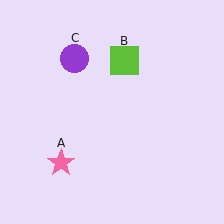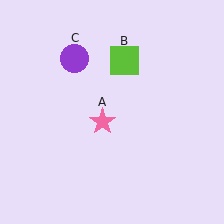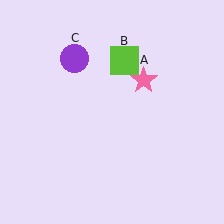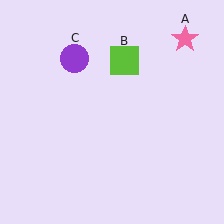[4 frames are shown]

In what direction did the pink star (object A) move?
The pink star (object A) moved up and to the right.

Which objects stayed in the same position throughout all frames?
Lime square (object B) and purple circle (object C) remained stationary.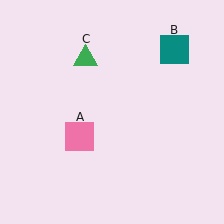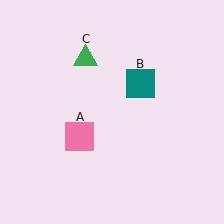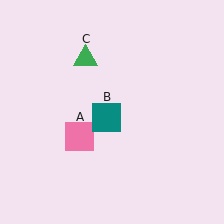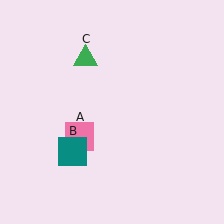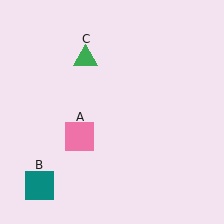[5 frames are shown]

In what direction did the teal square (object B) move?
The teal square (object B) moved down and to the left.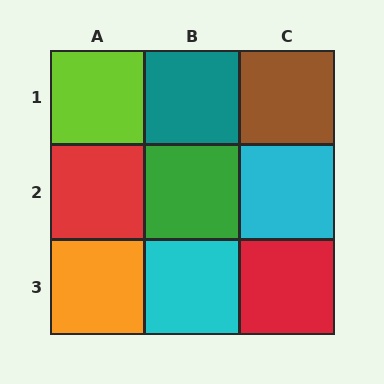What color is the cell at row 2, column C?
Cyan.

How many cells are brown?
1 cell is brown.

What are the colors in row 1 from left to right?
Lime, teal, brown.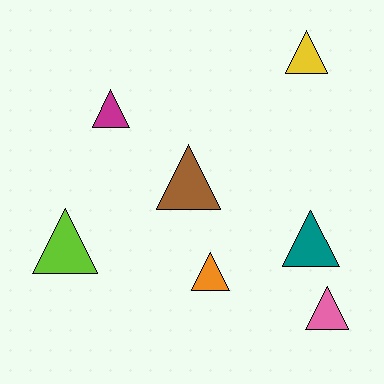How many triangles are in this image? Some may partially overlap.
There are 7 triangles.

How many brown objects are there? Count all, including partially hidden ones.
There is 1 brown object.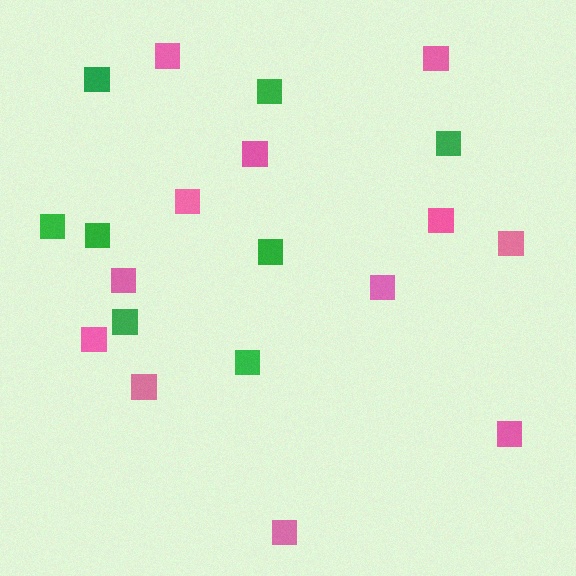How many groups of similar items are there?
There are 2 groups: one group of pink squares (12) and one group of green squares (8).